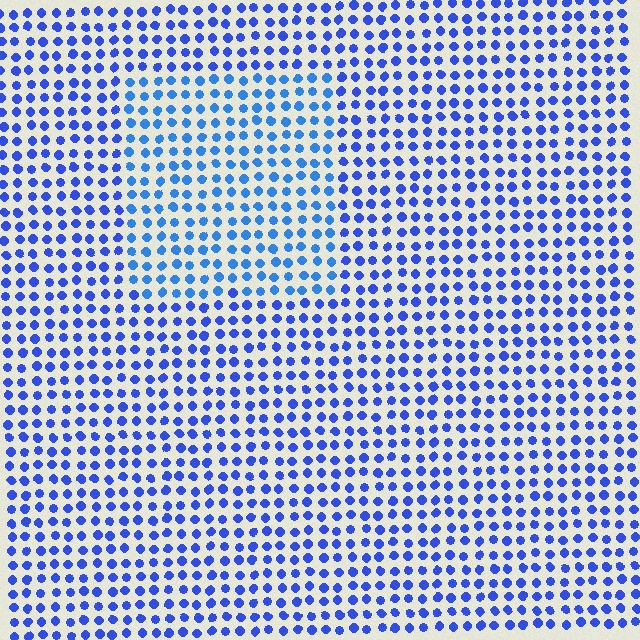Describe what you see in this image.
The image is filled with small blue elements in a uniform arrangement. A rectangle-shaped region is visible where the elements are tinted to a slightly different hue, forming a subtle color boundary.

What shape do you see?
I see a rectangle.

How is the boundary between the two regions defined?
The boundary is defined purely by a slight shift in hue (about 19 degrees). Spacing, size, and orientation are identical on both sides.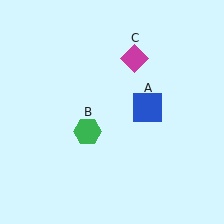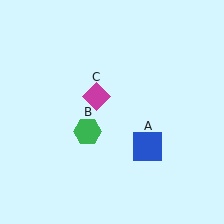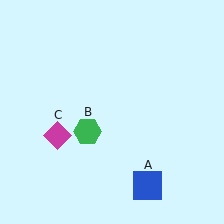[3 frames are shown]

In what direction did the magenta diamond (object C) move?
The magenta diamond (object C) moved down and to the left.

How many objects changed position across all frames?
2 objects changed position: blue square (object A), magenta diamond (object C).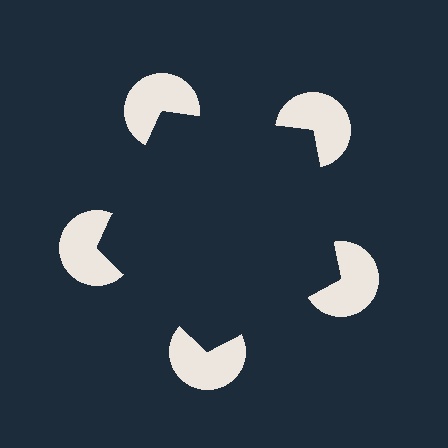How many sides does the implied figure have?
5 sides.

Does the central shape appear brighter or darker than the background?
It typically appears slightly darker than the background, even though no actual brightness change is drawn.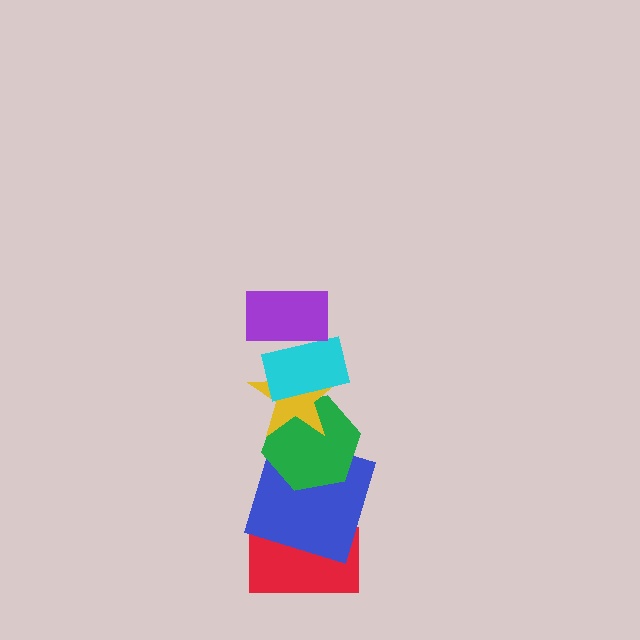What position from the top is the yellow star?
The yellow star is 3rd from the top.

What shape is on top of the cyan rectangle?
The purple rectangle is on top of the cyan rectangle.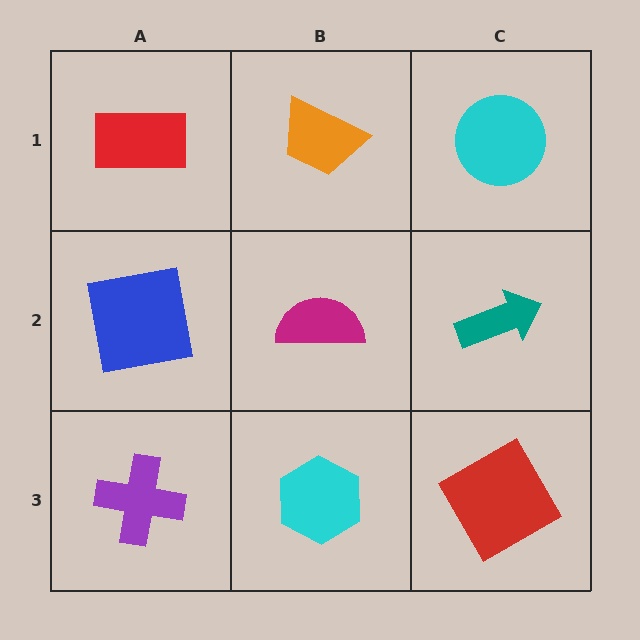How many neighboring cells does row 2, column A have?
3.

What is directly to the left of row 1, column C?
An orange trapezoid.